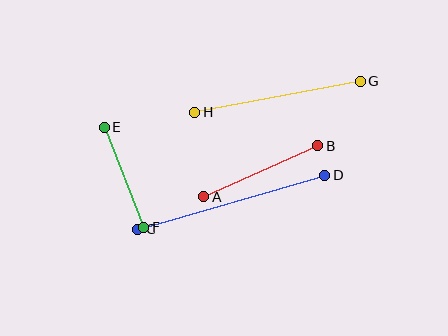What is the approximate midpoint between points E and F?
The midpoint is at approximately (124, 177) pixels.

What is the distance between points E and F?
The distance is approximately 108 pixels.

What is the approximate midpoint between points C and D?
The midpoint is at approximately (231, 202) pixels.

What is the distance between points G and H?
The distance is approximately 168 pixels.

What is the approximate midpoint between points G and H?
The midpoint is at approximately (277, 97) pixels.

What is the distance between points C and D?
The distance is approximately 195 pixels.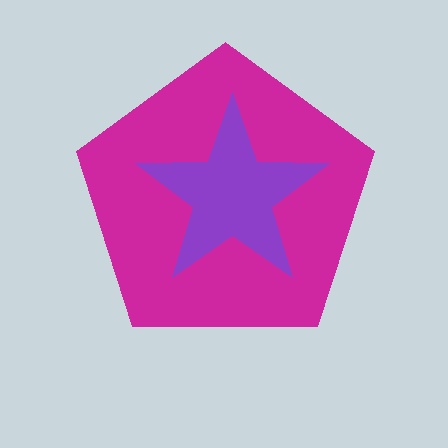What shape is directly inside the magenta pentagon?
The purple star.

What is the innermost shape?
The purple star.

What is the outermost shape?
The magenta pentagon.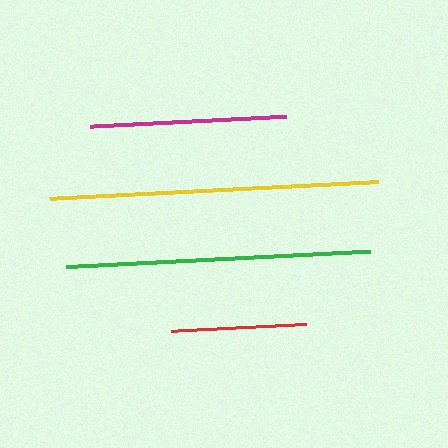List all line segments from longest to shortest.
From longest to shortest: yellow, green, magenta, red.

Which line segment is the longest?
The yellow line is the longest at approximately 329 pixels.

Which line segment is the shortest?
The red line is the shortest at approximately 135 pixels.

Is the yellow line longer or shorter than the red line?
The yellow line is longer than the red line.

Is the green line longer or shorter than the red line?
The green line is longer than the red line.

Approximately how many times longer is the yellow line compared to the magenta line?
The yellow line is approximately 1.7 times the length of the magenta line.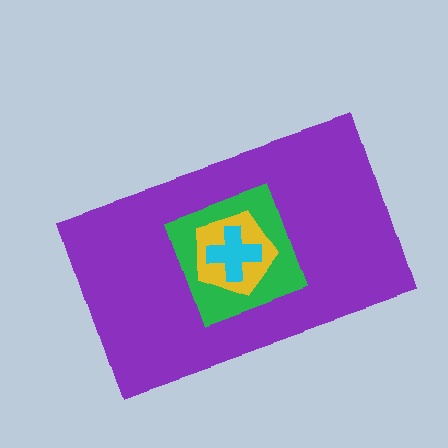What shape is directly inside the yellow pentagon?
The cyan cross.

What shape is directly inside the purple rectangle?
The green square.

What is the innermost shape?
The cyan cross.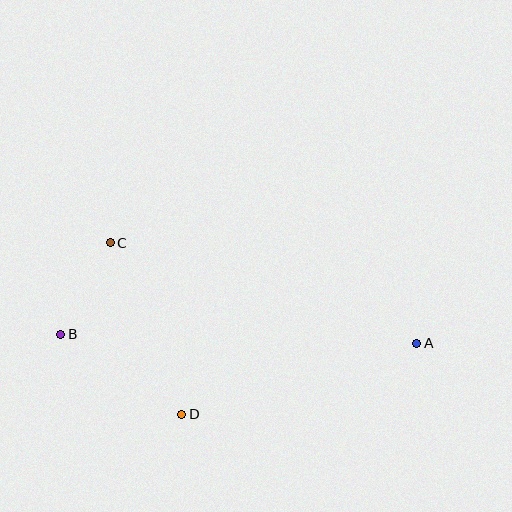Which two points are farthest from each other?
Points A and B are farthest from each other.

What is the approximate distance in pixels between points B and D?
The distance between B and D is approximately 145 pixels.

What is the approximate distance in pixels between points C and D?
The distance between C and D is approximately 186 pixels.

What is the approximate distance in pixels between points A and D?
The distance between A and D is approximately 246 pixels.